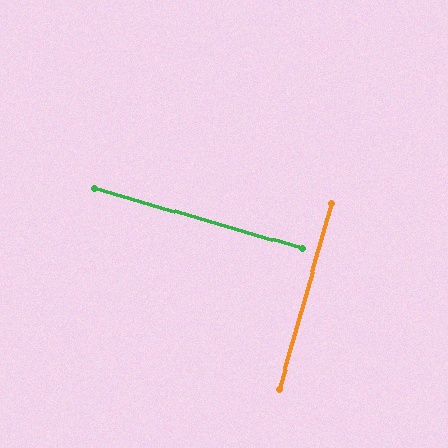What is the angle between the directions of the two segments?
Approximately 89 degrees.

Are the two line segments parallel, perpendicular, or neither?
Perpendicular — they meet at approximately 89°.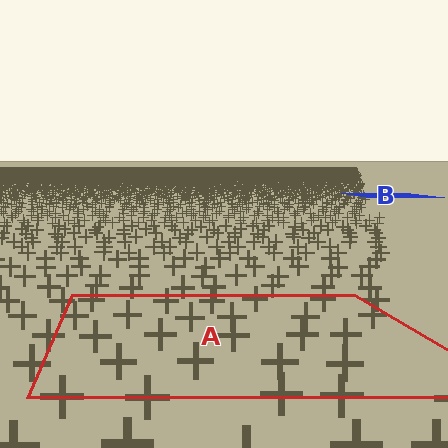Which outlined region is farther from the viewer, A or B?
Region B is farther from the viewer — the texture elements inside it appear smaller and more densely packed.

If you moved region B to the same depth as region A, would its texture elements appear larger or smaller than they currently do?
They would appear larger. At a closer depth, the same texture elements are projected at a bigger on-screen size.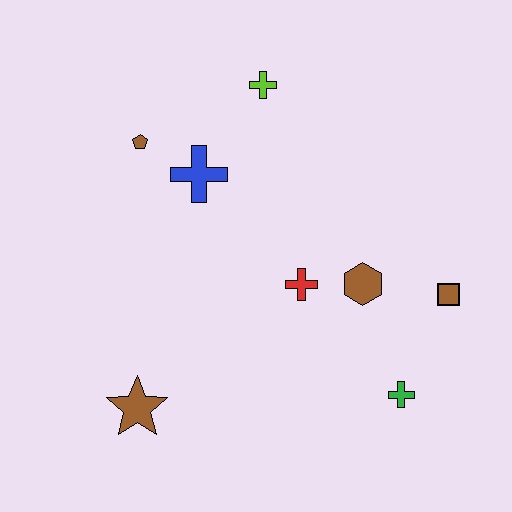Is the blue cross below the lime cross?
Yes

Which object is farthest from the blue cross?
The green cross is farthest from the blue cross.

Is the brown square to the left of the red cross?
No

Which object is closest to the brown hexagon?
The red cross is closest to the brown hexagon.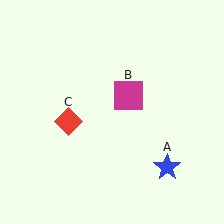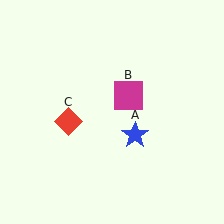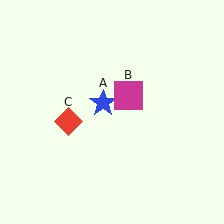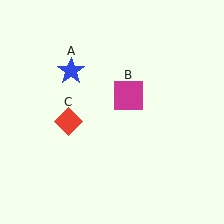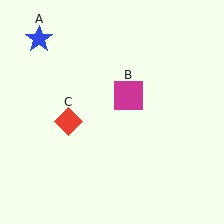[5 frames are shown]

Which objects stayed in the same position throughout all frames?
Magenta square (object B) and red diamond (object C) remained stationary.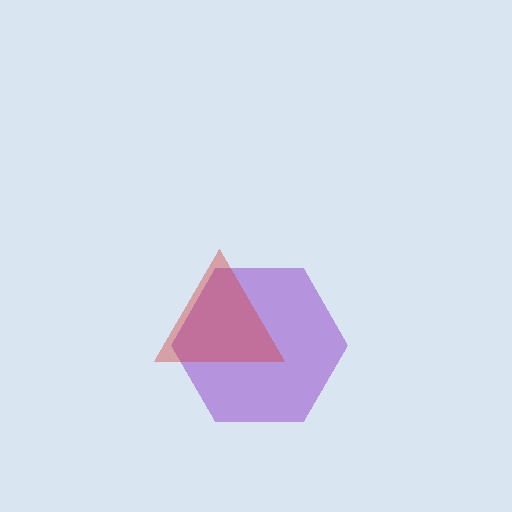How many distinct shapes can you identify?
There are 2 distinct shapes: a purple hexagon, a red triangle.